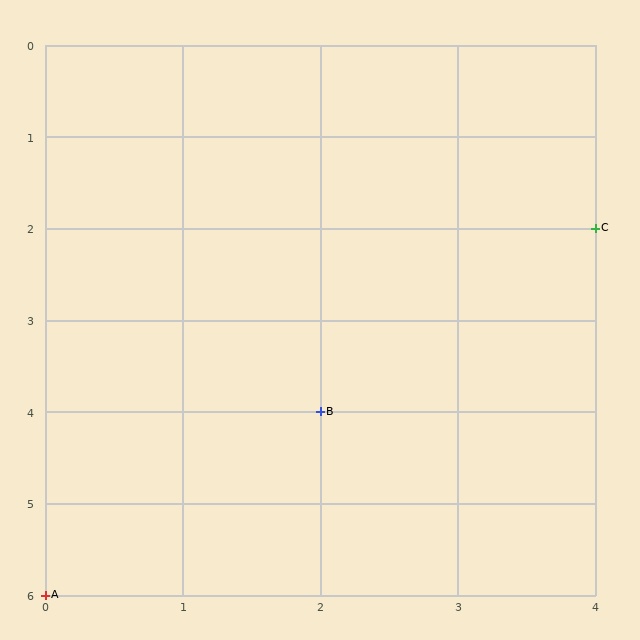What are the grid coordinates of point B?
Point B is at grid coordinates (2, 4).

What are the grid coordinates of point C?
Point C is at grid coordinates (4, 2).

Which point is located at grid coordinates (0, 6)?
Point A is at (0, 6).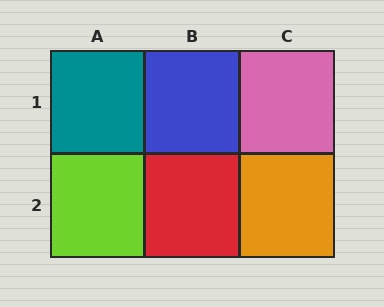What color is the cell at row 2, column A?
Lime.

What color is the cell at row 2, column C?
Orange.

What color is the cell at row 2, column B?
Red.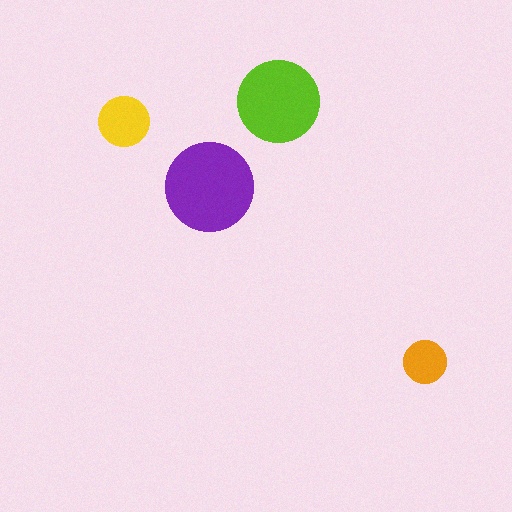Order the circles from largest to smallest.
the purple one, the lime one, the yellow one, the orange one.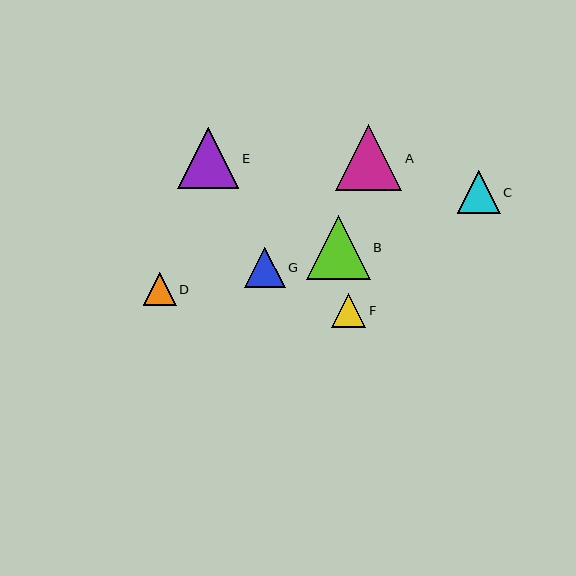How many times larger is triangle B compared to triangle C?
Triangle B is approximately 1.5 times the size of triangle C.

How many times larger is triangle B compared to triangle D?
Triangle B is approximately 2.0 times the size of triangle D.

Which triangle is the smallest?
Triangle D is the smallest with a size of approximately 33 pixels.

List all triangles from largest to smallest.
From largest to smallest: A, B, E, C, G, F, D.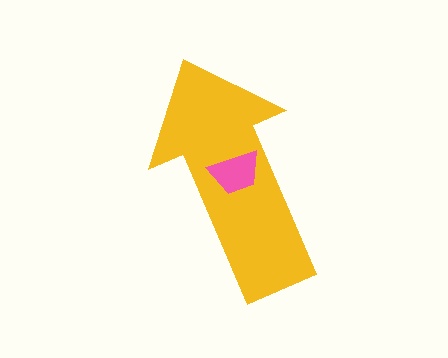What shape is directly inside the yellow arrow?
The pink trapezoid.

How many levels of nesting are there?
2.